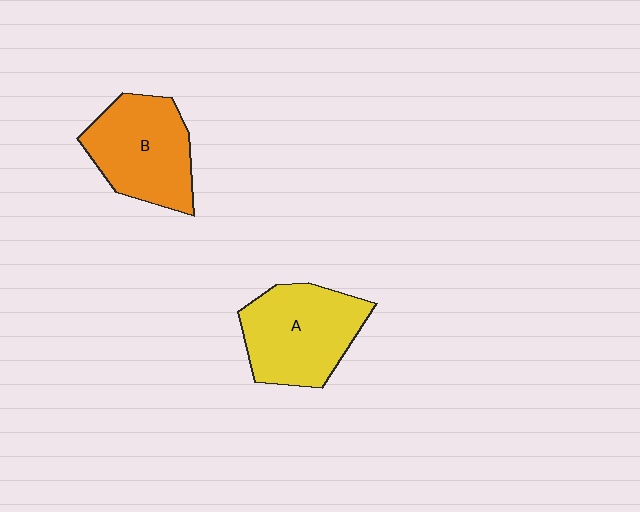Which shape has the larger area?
Shape A (yellow).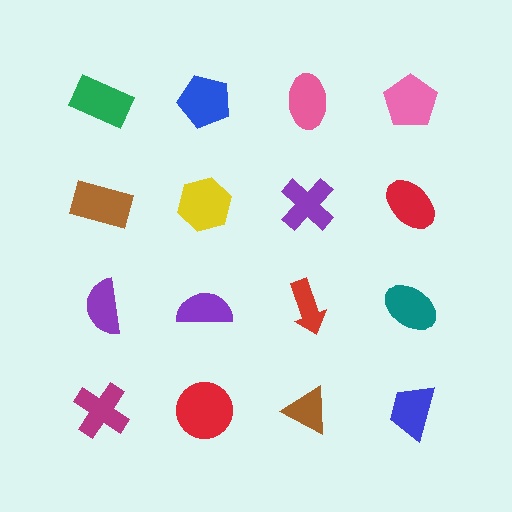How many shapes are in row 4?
4 shapes.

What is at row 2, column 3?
A purple cross.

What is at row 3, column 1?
A purple semicircle.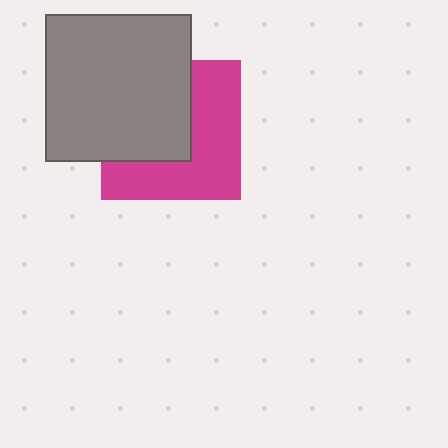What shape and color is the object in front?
The object in front is a gray square.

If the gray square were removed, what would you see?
You would see the complete magenta square.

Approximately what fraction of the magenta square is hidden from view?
Roughly 47% of the magenta square is hidden behind the gray square.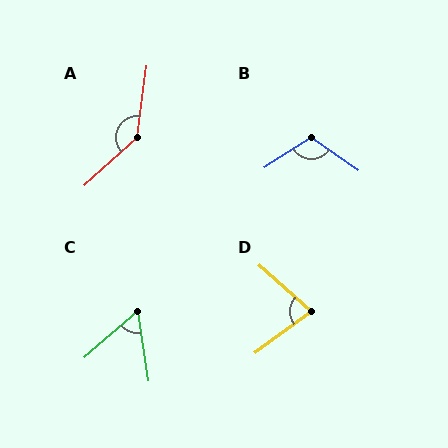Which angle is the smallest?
C, at approximately 57 degrees.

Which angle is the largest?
A, at approximately 140 degrees.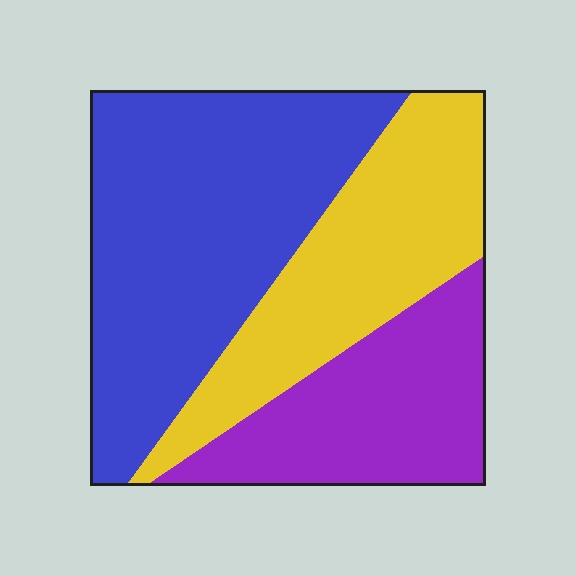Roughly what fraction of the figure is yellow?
Yellow covers 30% of the figure.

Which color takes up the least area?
Purple, at roughly 25%.